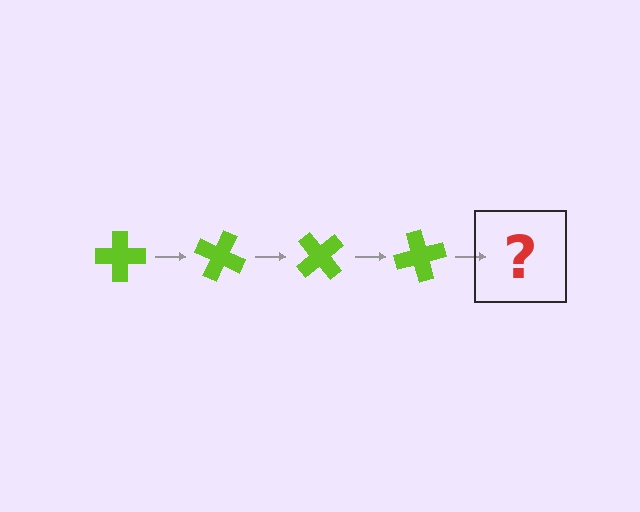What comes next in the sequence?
The next element should be a lime cross rotated 100 degrees.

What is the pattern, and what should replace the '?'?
The pattern is that the cross rotates 25 degrees each step. The '?' should be a lime cross rotated 100 degrees.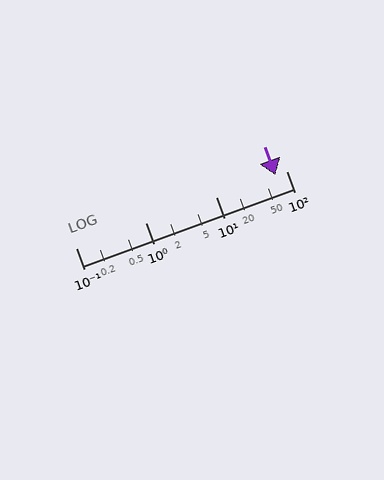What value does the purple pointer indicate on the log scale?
The pointer indicates approximately 70.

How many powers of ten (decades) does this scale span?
The scale spans 3 decades, from 0.1 to 100.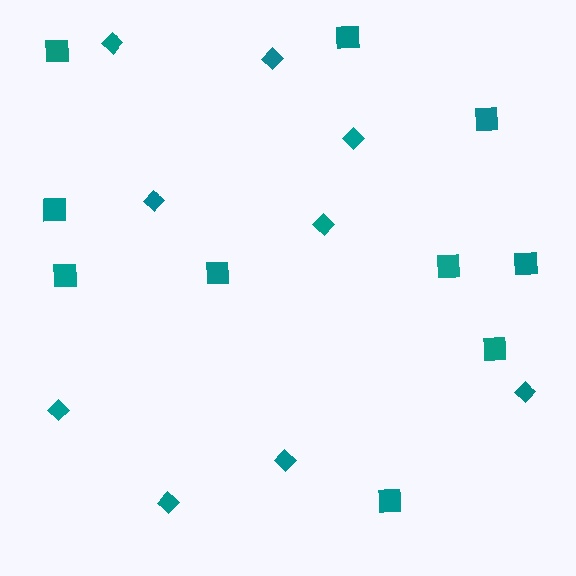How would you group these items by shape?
There are 2 groups: one group of squares (10) and one group of diamonds (9).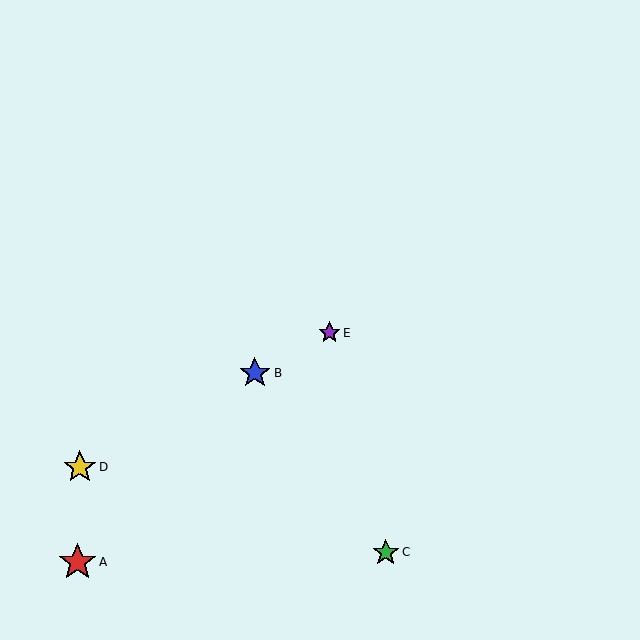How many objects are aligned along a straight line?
3 objects (B, D, E) are aligned along a straight line.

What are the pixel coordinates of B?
Object B is at (255, 373).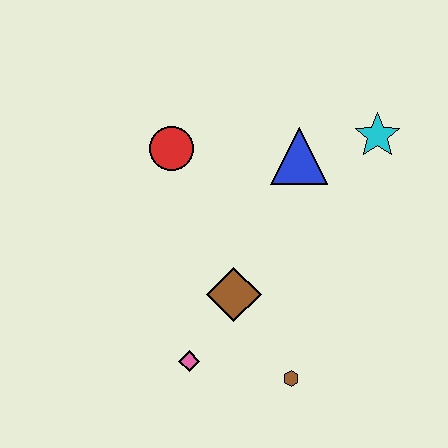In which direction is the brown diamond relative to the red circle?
The brown diamond is below the red circle.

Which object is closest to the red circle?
The blue triangle is closest to the red circle.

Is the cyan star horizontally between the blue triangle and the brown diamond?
No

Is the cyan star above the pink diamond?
Yes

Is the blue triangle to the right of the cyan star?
No